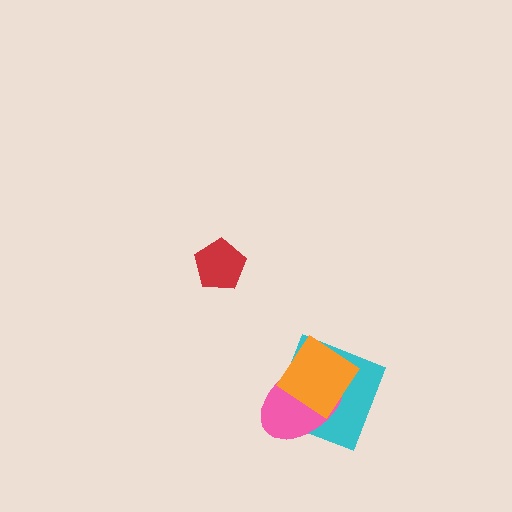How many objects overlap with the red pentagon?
0 objects overlap with the red pentagon.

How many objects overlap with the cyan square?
2 objects overlap with the cyan square.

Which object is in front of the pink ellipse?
The orange diamond is in front of the pink ellipse.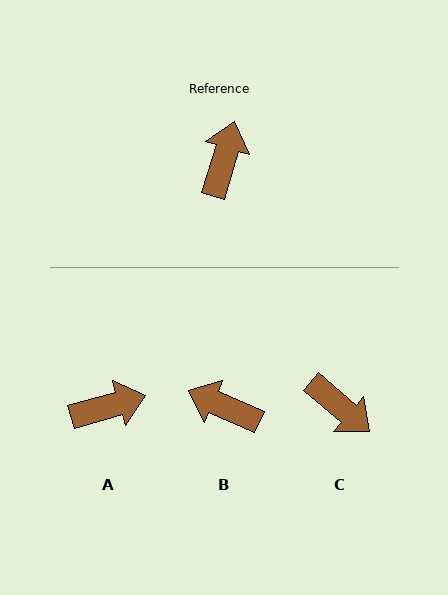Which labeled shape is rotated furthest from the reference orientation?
C, about 114 degrees away.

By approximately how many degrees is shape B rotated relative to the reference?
Approximately 83 degrees counter-clockwise.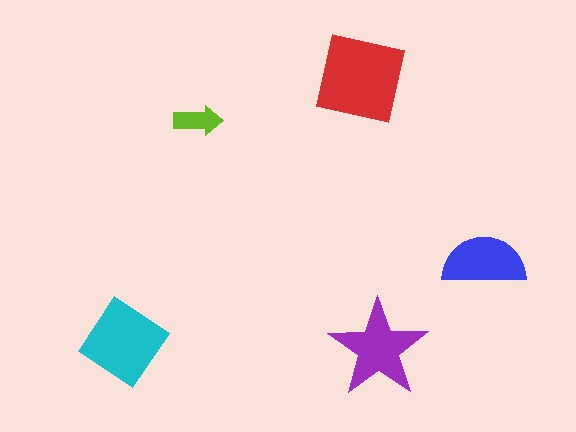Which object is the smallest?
The lime arrow.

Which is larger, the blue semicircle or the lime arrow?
The blue semicircle.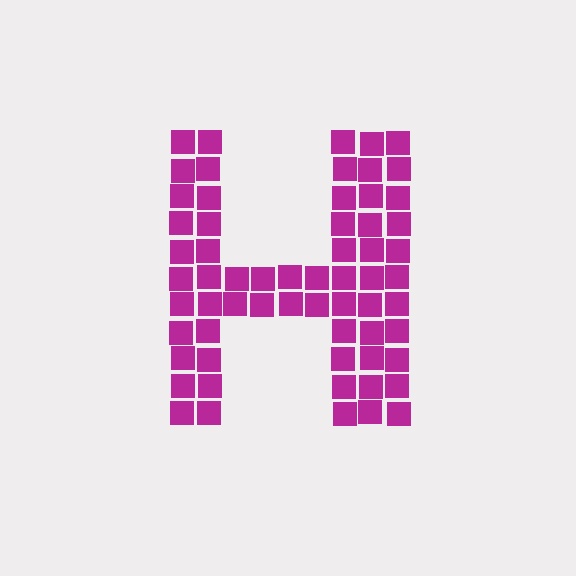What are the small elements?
The small elements are squares.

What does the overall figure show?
The overall figure shows the letter H.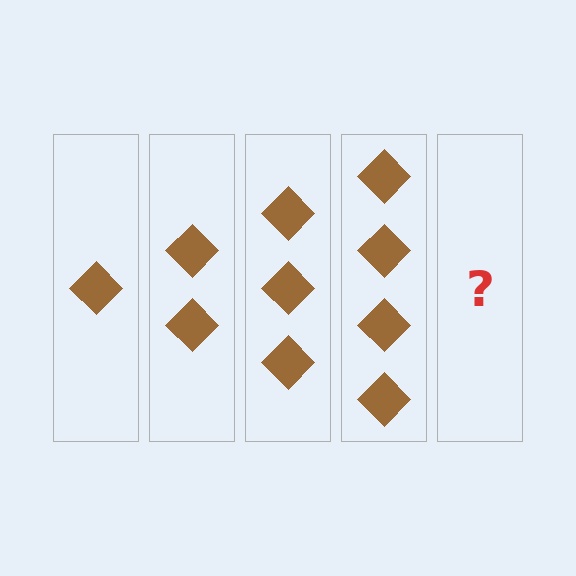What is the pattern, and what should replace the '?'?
The pattern is that each step adds one more diamond. The '?' should be 5 diamonds.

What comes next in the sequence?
The next element should be 5 diamonds.